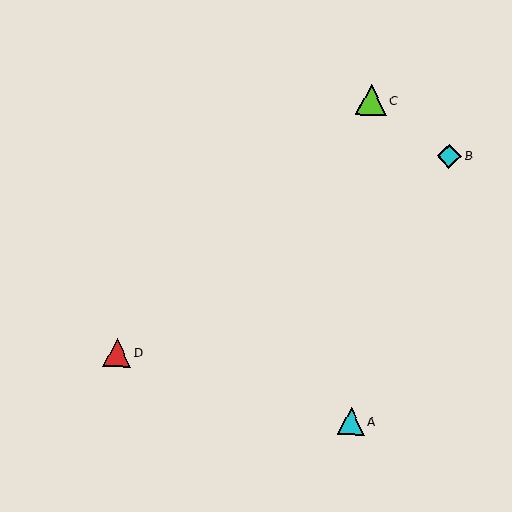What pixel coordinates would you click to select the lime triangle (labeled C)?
Click at (371, 100) to select the lime triangle C.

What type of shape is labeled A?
Shape A is a cyan triangle.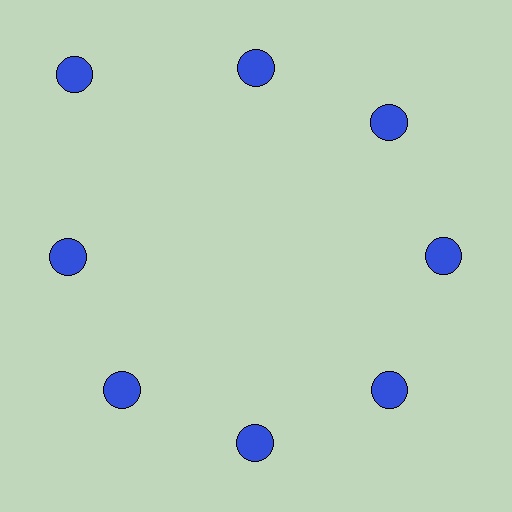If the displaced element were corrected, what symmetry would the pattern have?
It would have 8-fold rotational symmetry — the pattern would map onto itself every 45 degrees.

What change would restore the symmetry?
The symmetry would be restored by moving it inward, back onto the ring so that all 8 circles sit at equal angles and equal distance from the center.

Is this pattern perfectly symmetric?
No. The 8 blue circles are arranged in a ring, but one element near the 10 o'clock position is pushed outward from the center, breaking the 8-fold rotational symmetry.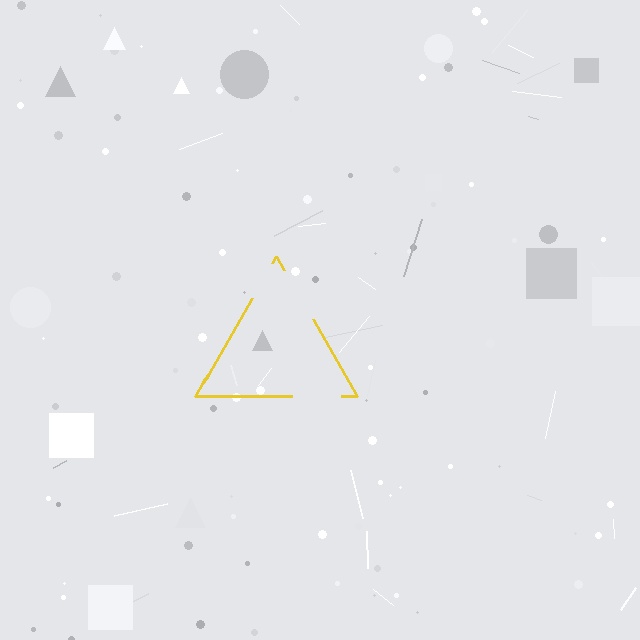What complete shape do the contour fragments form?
The contour fragments form a triangle.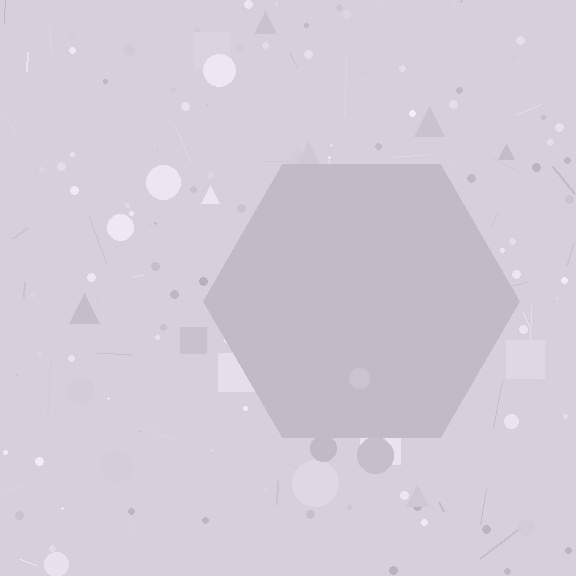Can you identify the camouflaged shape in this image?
The camouflaged shape is a hexagon.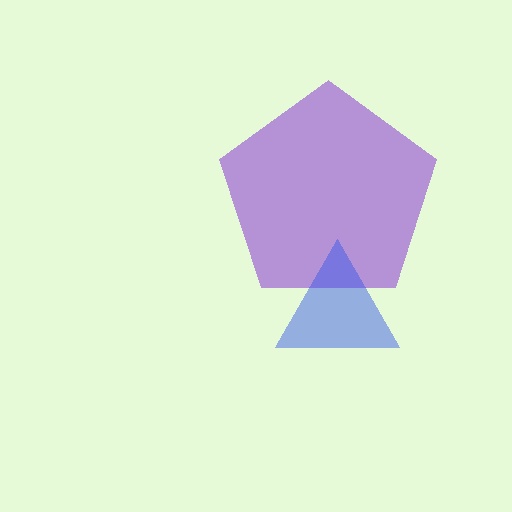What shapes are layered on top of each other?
The layered shapes are: a purple pentagon, a blue triangle.